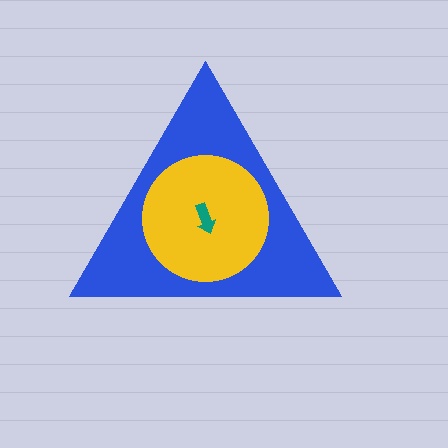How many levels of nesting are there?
3.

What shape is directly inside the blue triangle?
The yellow circle.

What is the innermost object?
The teal arrow.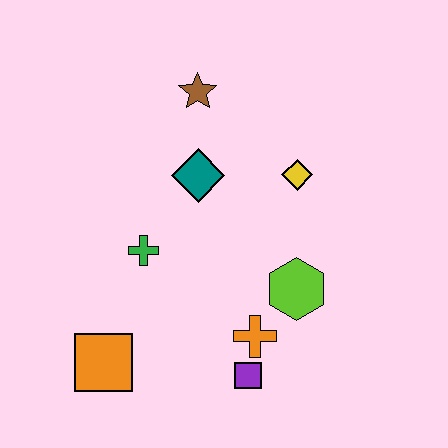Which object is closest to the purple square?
The orange cross is closest to the purple square.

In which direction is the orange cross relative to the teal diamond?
The orange cross is below the teal diamond.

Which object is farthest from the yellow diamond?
The orange square is farthest from the yellow diamond.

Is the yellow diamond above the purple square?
Yes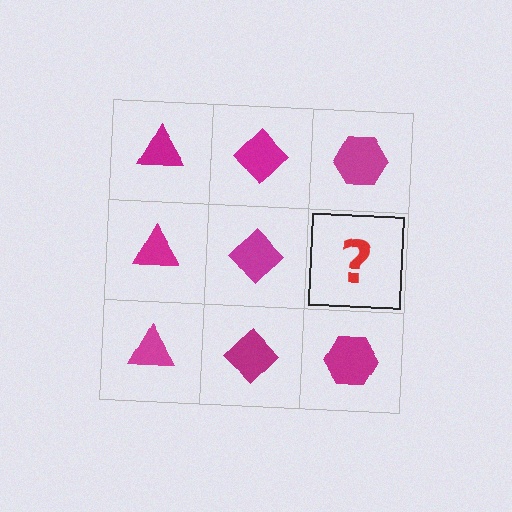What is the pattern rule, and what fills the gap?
The rule is that each column has a consistent shape. The gap should be filled with a magenta hexagon.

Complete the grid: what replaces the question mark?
The question mark should be replaced with a magenta hexagon.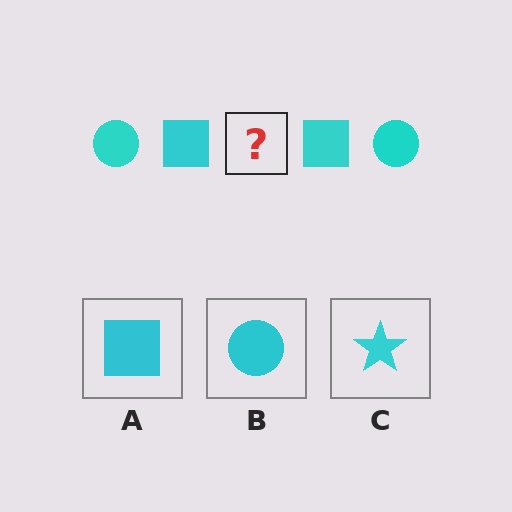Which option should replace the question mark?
Option B.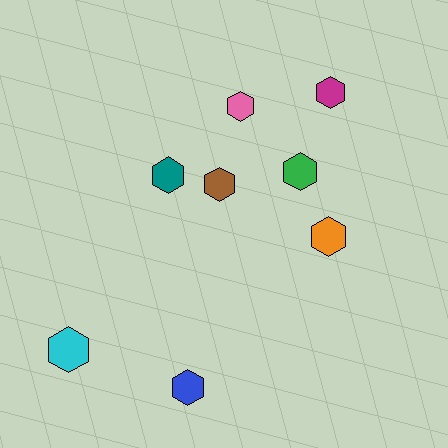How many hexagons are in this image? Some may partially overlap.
There are 8 hexagons.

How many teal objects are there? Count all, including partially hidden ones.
There is 1 teal object.